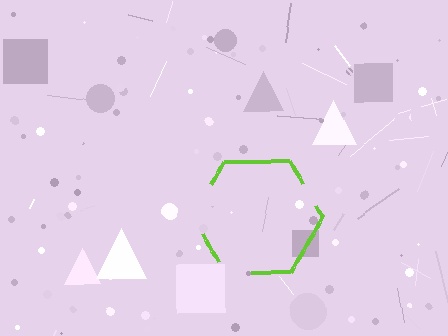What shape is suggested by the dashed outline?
The dashed outline suggests a hexagon.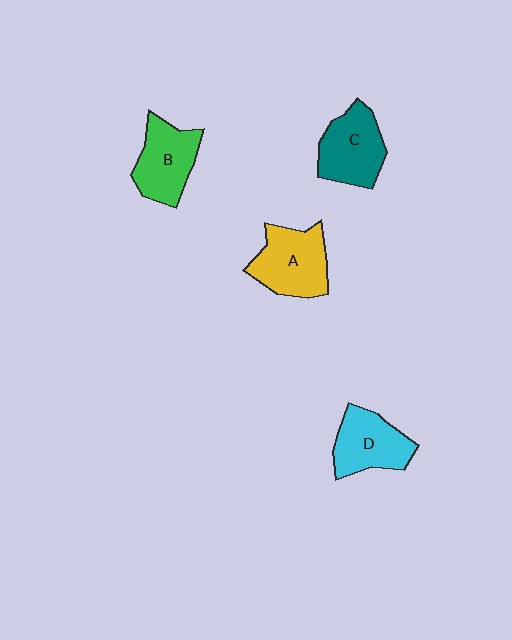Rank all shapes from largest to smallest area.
From largest to smallest: A (yellow), C (teal), B (green), D (cyan).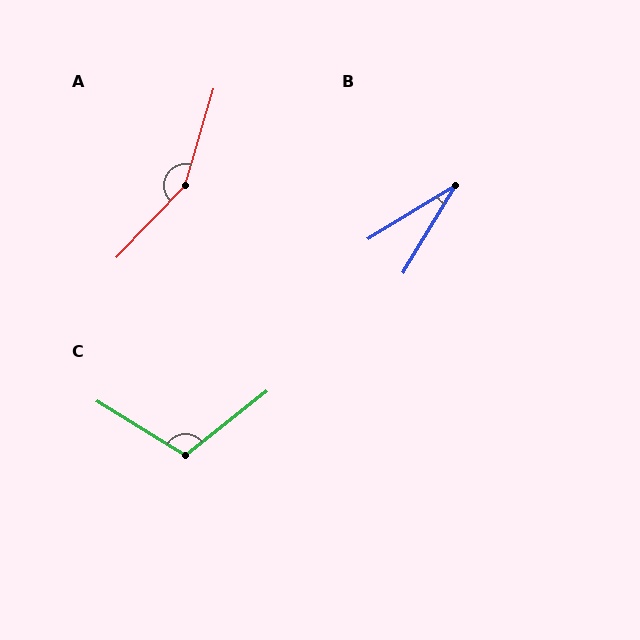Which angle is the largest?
A, at approximately 153 degrees.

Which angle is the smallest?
B, at approximately 27 degrees.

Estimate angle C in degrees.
Approximately 110 degrees.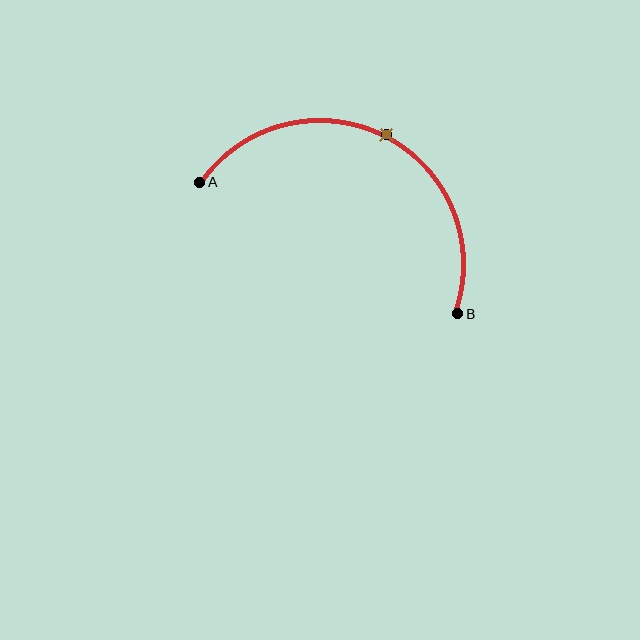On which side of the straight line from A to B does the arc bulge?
The arc bulges above the straight line connecting A and B.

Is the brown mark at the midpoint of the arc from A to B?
Yes. The brown mark lies on the arc at equal arc-length from both A and B — it is the arc midpoint.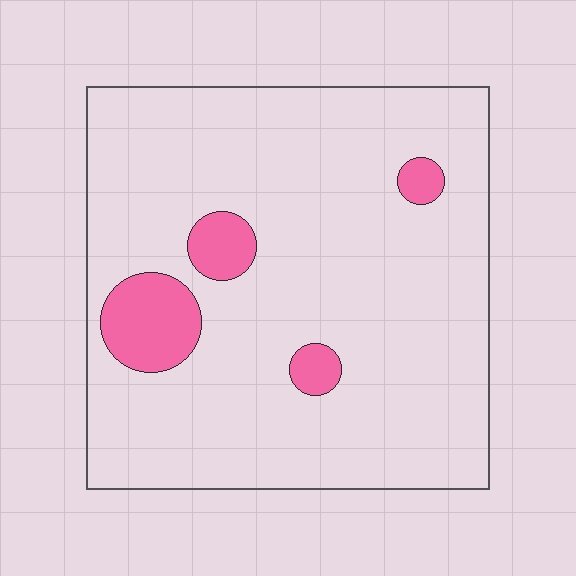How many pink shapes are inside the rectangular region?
4.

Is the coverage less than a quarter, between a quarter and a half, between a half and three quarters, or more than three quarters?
Less than a quarter.